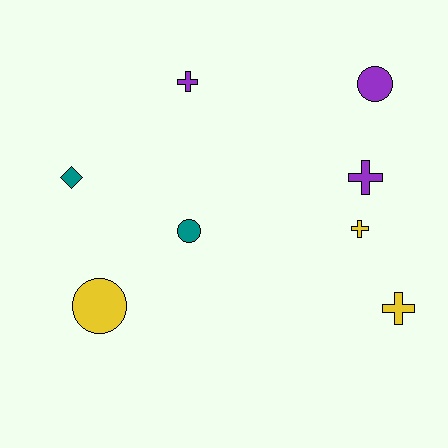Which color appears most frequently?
Yellow, with 3 objects.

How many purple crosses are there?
There are 2 purple crosses.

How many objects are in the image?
There are 8 objects.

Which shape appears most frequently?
Cross, with 4 objects.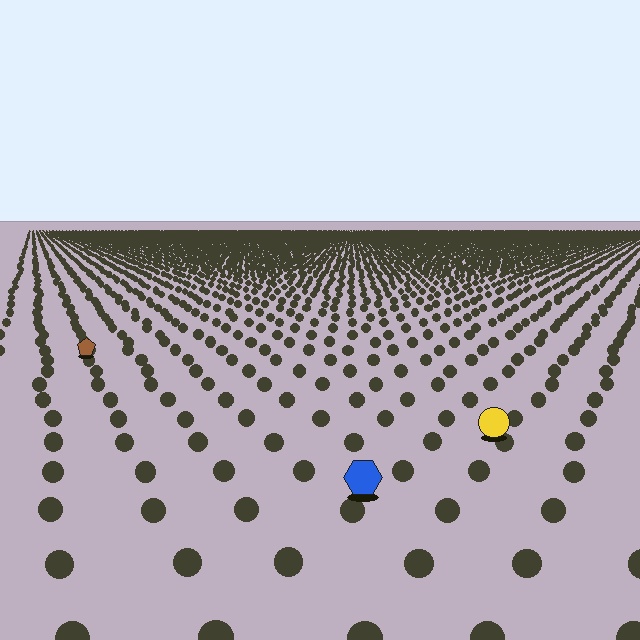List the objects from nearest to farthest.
From nearest to farthest: the blue hexagon, the yellow circle, the brown pentagon.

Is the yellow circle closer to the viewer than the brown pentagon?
Yes. The yellow circle is closer — you can tell from the texture gradient: the ground texture is coarser near it.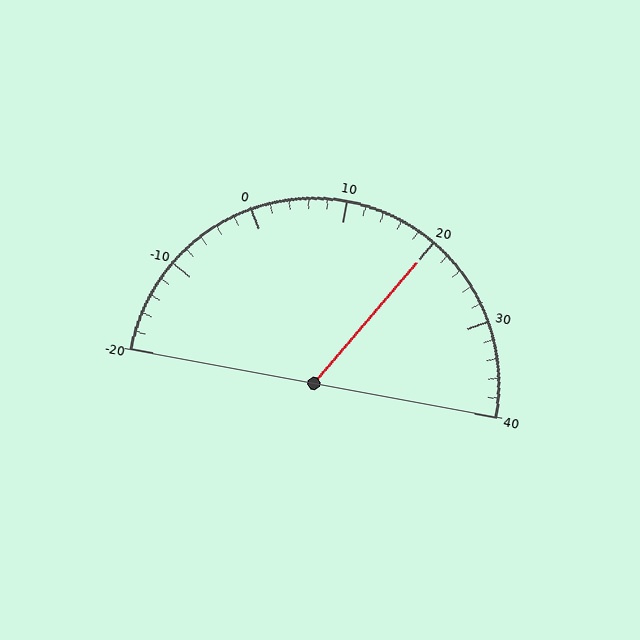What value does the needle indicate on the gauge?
The needle indicates approximately 20.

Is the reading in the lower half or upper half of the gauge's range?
The reading is in the upper half of the range (-20 to 40).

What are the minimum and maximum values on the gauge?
The gauge ranges from -20 to 40.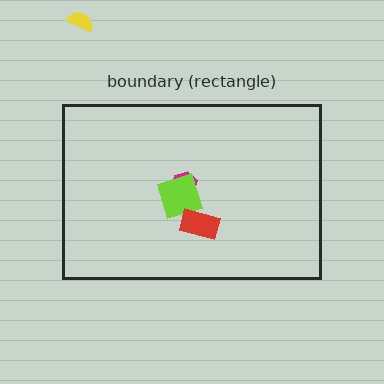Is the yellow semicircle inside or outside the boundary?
Outside.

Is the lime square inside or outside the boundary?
Inside.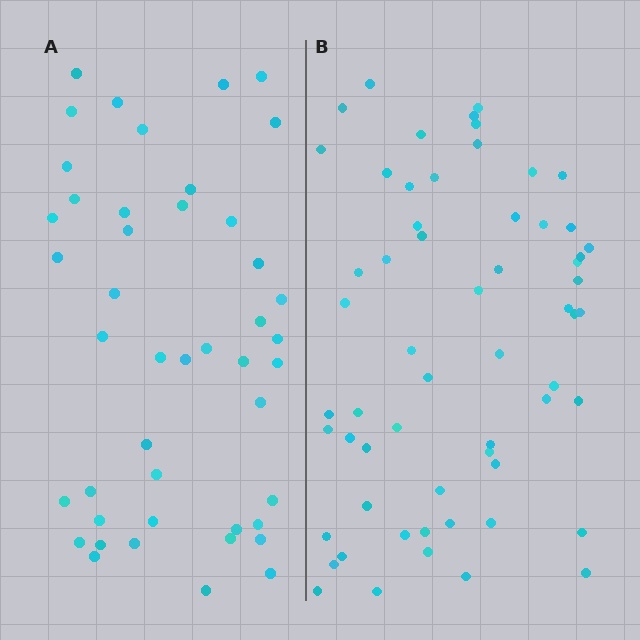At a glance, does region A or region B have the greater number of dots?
Region B (the right region) has more dots.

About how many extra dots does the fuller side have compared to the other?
Region B has approximately 15 more dots than region A.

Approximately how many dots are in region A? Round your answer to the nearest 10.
About 40 dots. (The exact count is 45, which rounds to 40.)